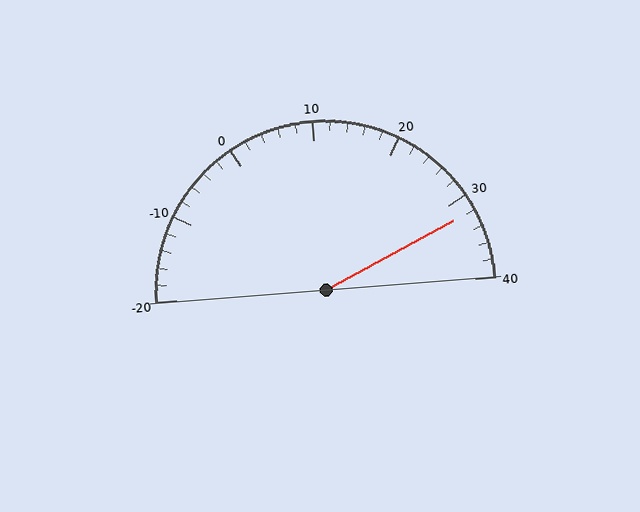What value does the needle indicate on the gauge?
The needle indicates approximately 32.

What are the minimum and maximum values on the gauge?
The gauge ranges from -20 to 40.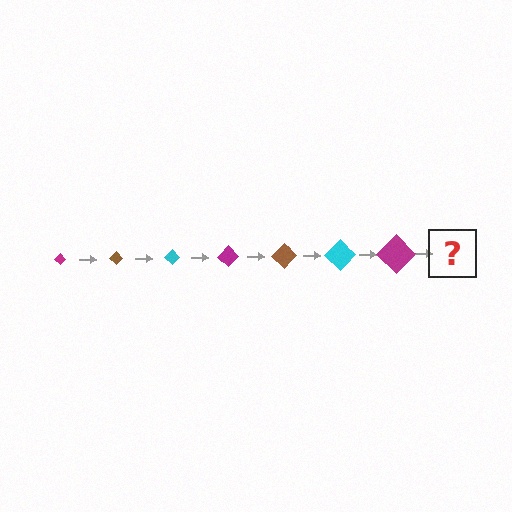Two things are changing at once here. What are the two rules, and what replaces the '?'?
The two rules are that the diamond grows larger each step and the color cycles through magenta, brown, and cyan. The '?' should be a brown diamond, larger than the previous one.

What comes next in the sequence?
The next element should be a brown diamond, larger than the previous one.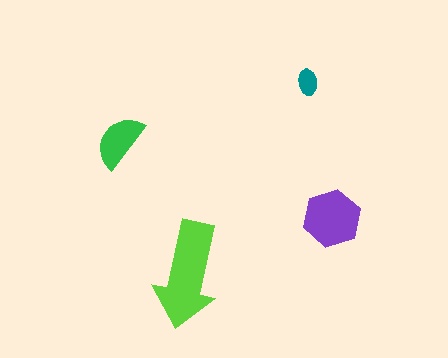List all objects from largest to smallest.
The lime arrow, the purple hexagon, the green semicircle, the teal ellipse.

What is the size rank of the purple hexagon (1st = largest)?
2nd.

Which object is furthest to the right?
The purple hexagon is rightmost.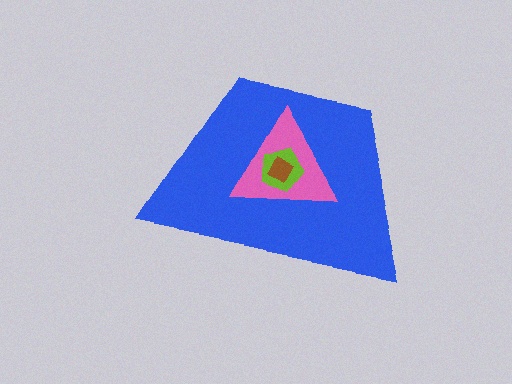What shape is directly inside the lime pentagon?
The brown diamond.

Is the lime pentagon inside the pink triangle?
Yes.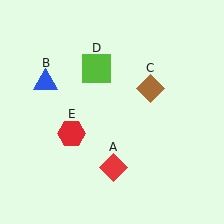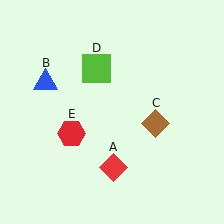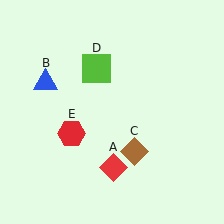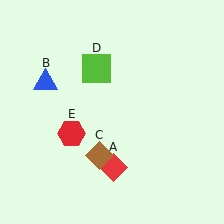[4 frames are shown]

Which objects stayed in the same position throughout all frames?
Red diamond (object A) and blue triangle (object B) and lime square (object D) and red hexagon (object E) remained stationary.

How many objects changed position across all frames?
1 object changed position: brown diamond (object C).